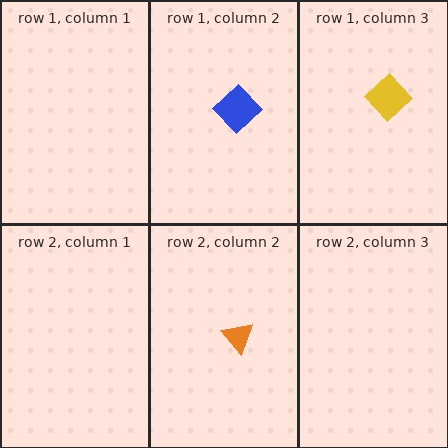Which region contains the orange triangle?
The row 2, column 2 region.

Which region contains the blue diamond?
The row 1, column 2 region.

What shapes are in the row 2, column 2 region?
The orange triangle.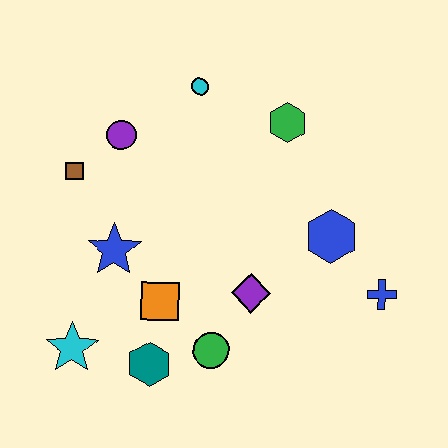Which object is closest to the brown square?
The purple circle is closest to the brown square.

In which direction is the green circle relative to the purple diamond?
The green circle is below the purple diamond.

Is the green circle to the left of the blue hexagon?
Yes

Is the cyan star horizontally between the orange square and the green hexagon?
No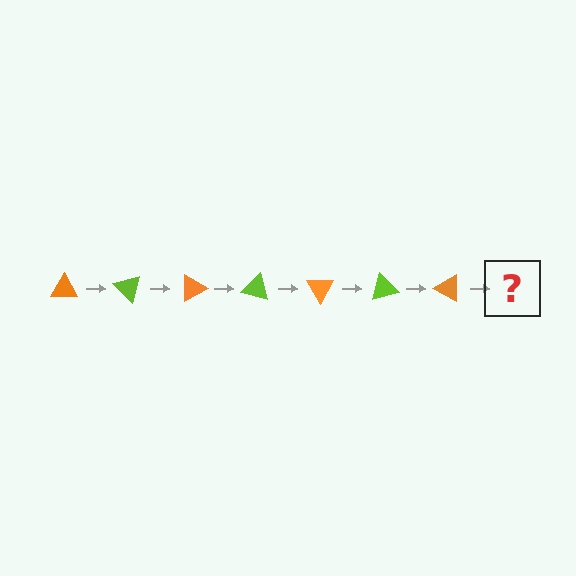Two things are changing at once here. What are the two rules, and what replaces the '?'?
The two rules are that it rotates 45 degrees each step and the color cycles through orange and lime. The '?' should be a lime triangle, rotated 315 degrees from the start.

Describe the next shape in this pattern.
It should be a lime triangle, rotated 315 degrees from the start.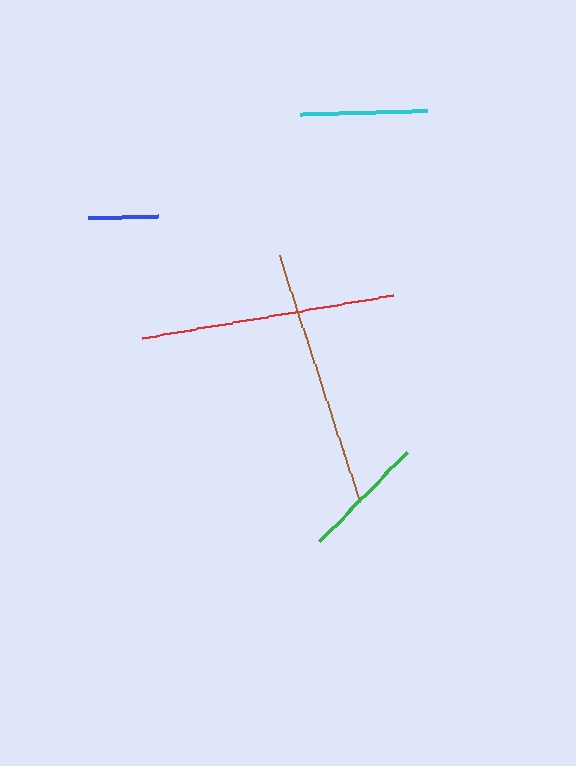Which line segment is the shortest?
The blue line is the shortest at approximately 70 pixels.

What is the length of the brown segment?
The brown segment is approximately 259 pixels long.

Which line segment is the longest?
The brown line is the longest at approximately 259 pixels.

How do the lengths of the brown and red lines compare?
The brown and red lines are approximately the same length.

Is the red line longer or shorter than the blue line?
The red line is longer than the blue line.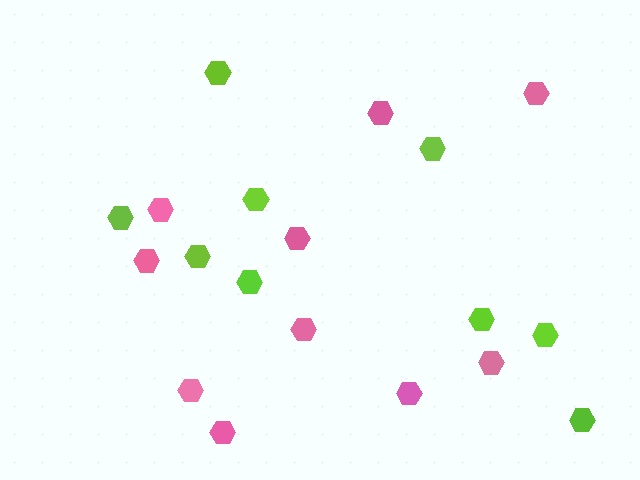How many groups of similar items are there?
There are 2 groups: one group of lime hexagons (9) and one group of pink hexagons (10).